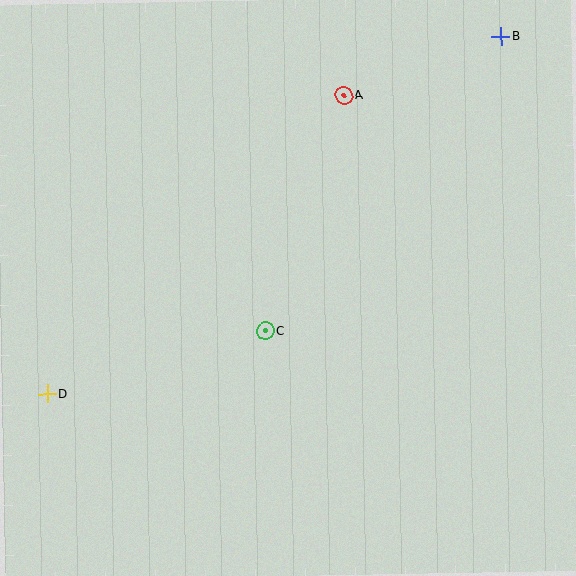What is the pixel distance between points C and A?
The distance between C and A is 249 pixels.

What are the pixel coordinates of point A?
Point A is at (343, 95).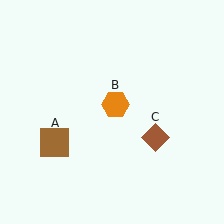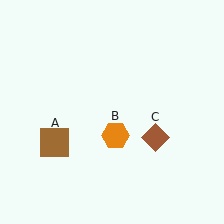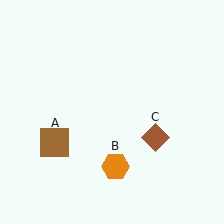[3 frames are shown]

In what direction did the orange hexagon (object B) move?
The orange hexagon (object B) moved down.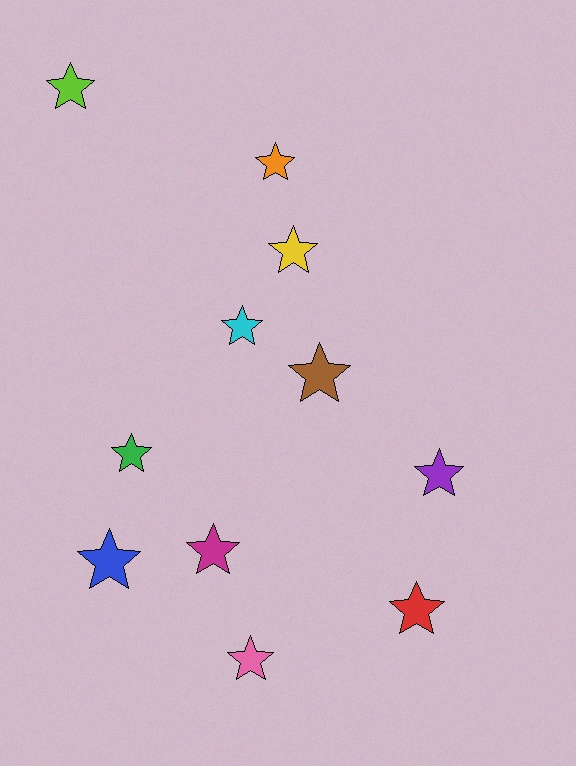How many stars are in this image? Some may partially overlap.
There are 11 stars.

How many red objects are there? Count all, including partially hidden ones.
There is 1 red object.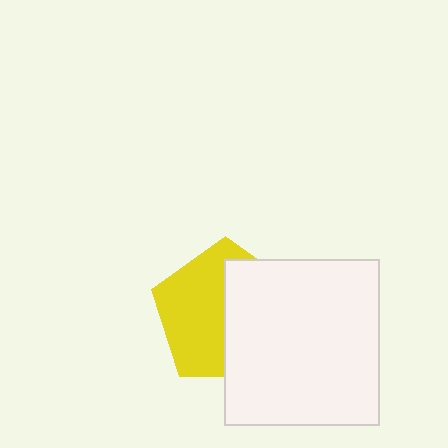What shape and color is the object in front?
The object in front is a white rectangle.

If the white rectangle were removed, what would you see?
You would see the complete yellow pentagon.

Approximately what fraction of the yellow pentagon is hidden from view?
Roughly 49% of the yellow pentagon is hidden behind the white rectangle.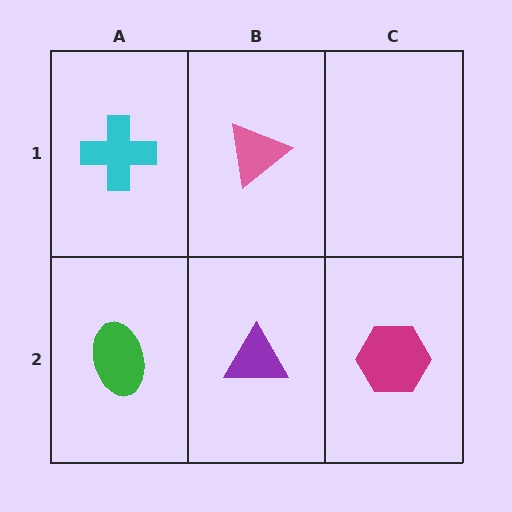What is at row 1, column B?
A pink triangle.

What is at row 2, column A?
A green ellipse.